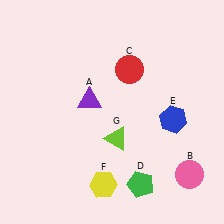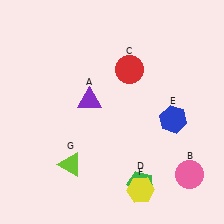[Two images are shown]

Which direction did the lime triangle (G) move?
The lime triangle (G) moved left.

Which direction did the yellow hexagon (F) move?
The yellow hexagon (F) moved right.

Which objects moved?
The objects that moved are: the yellow hexagon (F), the lime triangle (G).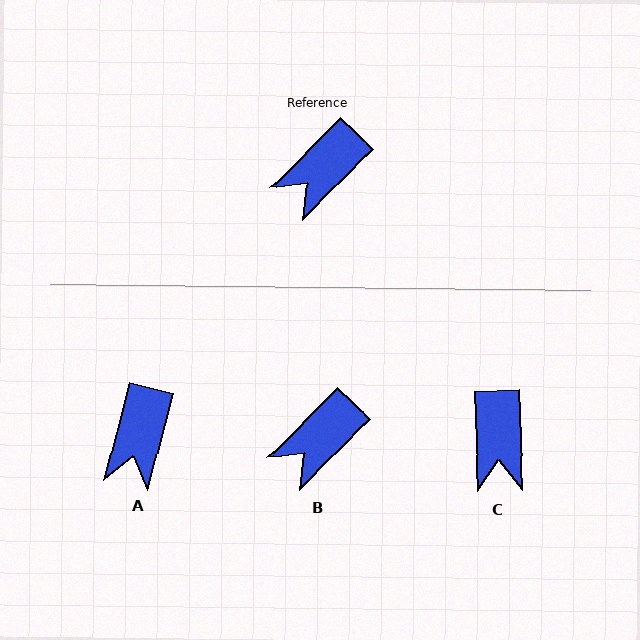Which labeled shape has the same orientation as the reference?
B.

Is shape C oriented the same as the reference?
No, it is off by about 46 degrees.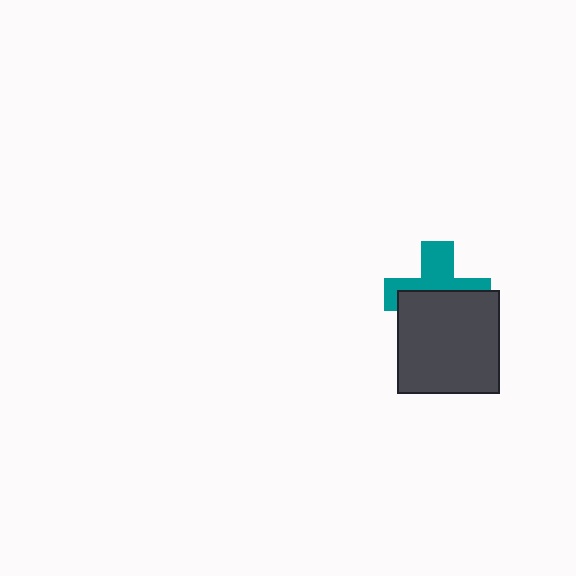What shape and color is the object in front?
The object in front is a dark gray square.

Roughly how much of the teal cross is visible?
About half of it is visible (roughly 46%).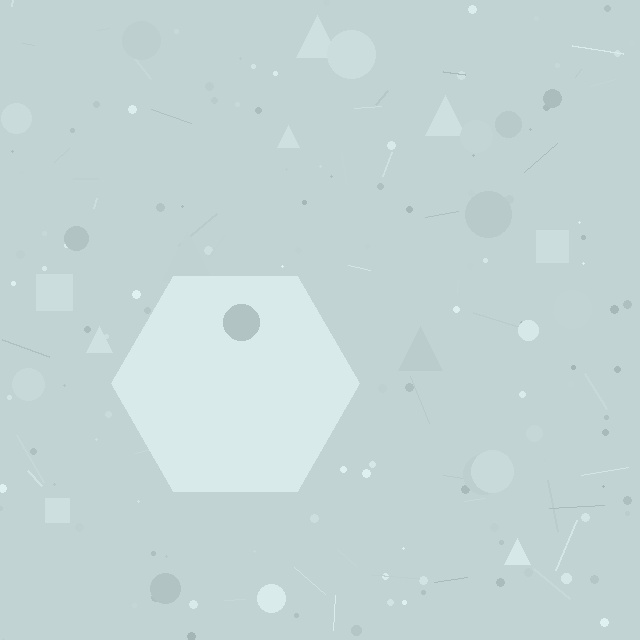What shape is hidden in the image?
A hexagon is hidden in the image.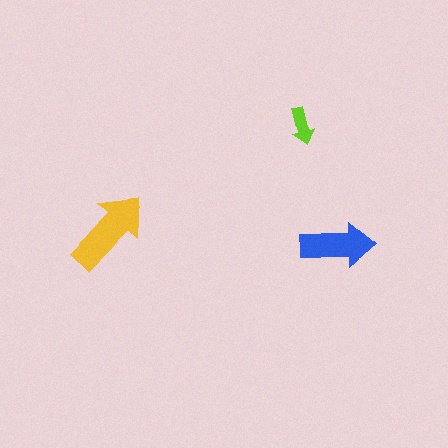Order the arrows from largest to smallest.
the yellow one, the blue one, the lime one.